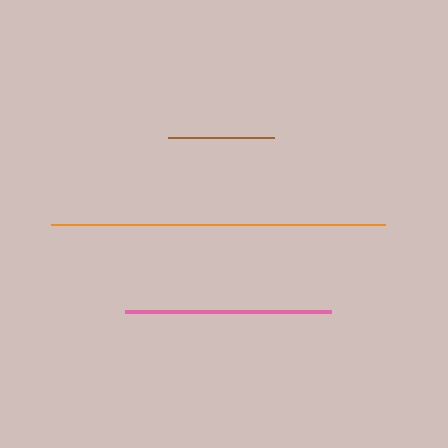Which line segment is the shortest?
The brown line is the shortest at approximately 106 pixels.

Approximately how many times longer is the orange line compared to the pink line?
The orange line is approximately 1.6 times the length of the pink line.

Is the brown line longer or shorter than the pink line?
The pink line is longer than the brown line.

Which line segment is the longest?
The orange line is the longest at approximately 334 pixels.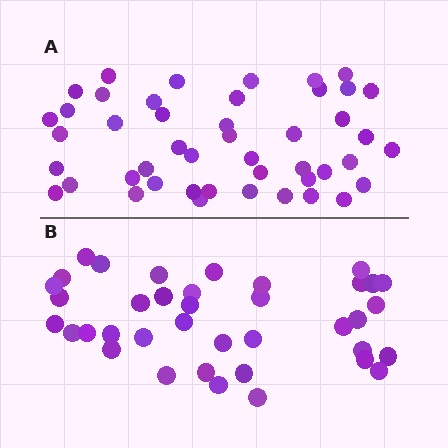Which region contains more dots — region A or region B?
Region A (the top region) has more dots.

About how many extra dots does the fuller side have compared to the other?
Region A has roughly 8 or so more dots than region B.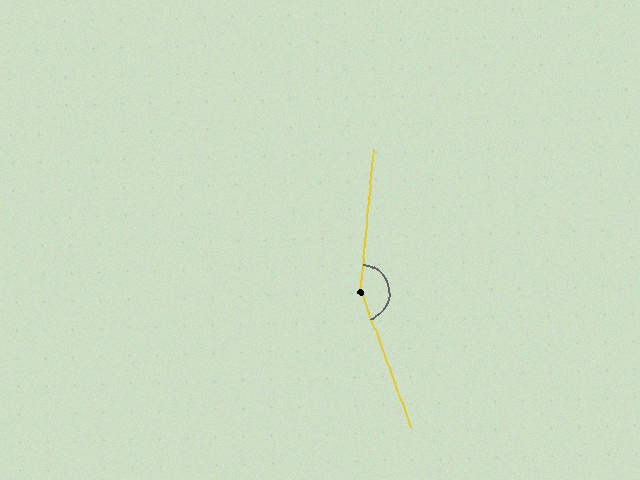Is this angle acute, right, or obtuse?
It is obtuse.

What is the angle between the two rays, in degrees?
Approximately 155 degrees.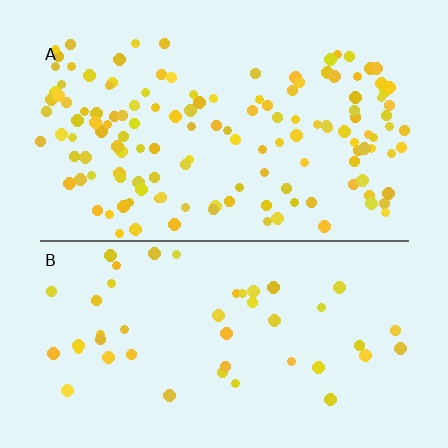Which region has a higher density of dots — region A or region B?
A (the top).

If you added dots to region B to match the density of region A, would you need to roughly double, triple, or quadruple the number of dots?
Approximately triple.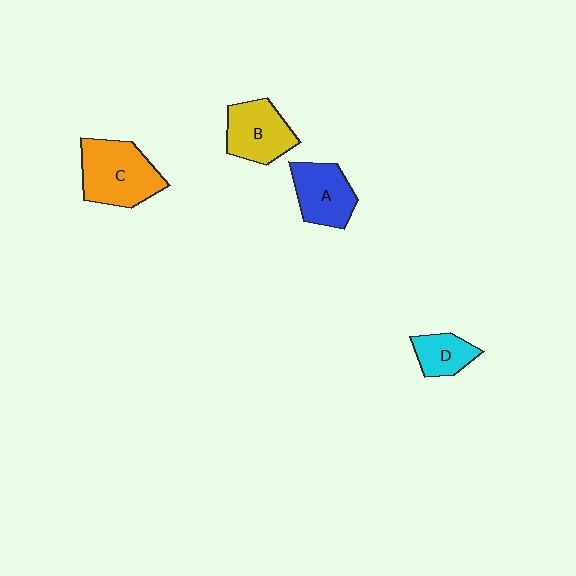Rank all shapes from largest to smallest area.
From largest to smallest: C (orange), B (yellow), A (blue), D (cyan).